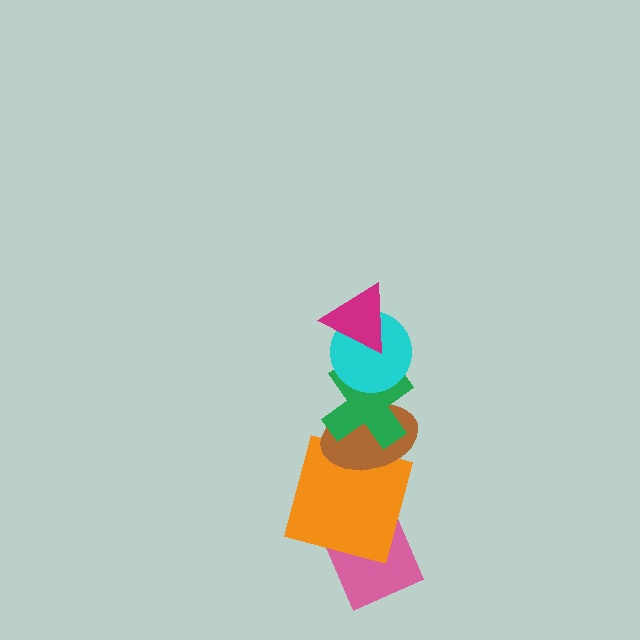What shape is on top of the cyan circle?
The magenta triangle is on top of the cyan circle.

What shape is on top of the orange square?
The brown ellipse is on top of the orange square.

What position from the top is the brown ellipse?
The brown ellipse is 4th from the top.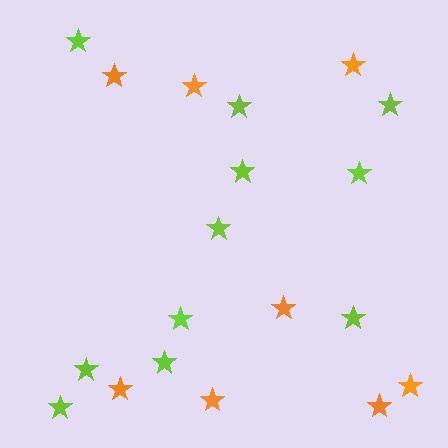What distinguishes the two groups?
There are 2 groups: one group of lime stars (11) and one group of orange stars (8).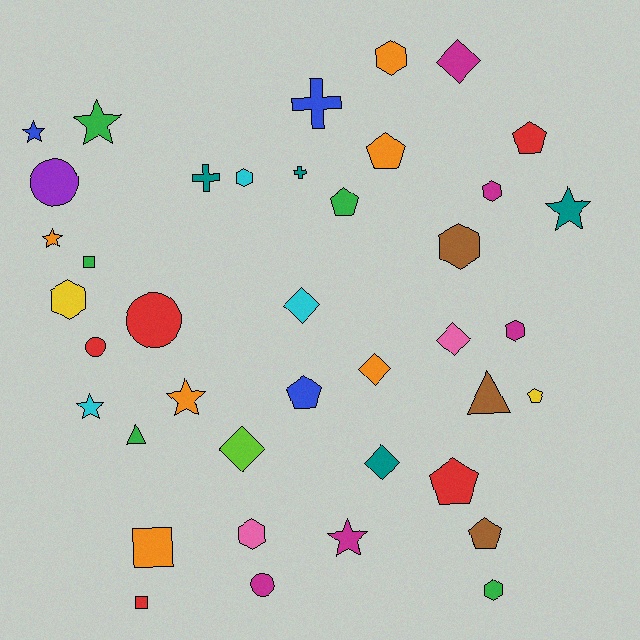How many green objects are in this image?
There are 5 green objects.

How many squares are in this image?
There are 3 squares.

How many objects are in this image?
There are 40 objects.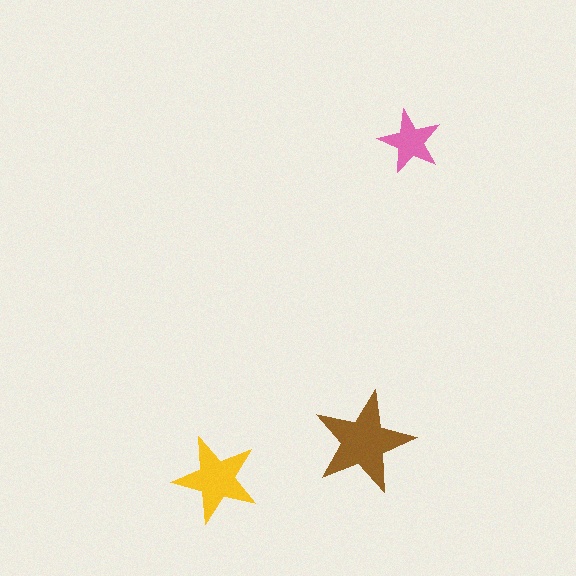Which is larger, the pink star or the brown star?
The brown one.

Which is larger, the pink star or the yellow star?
The yellow one.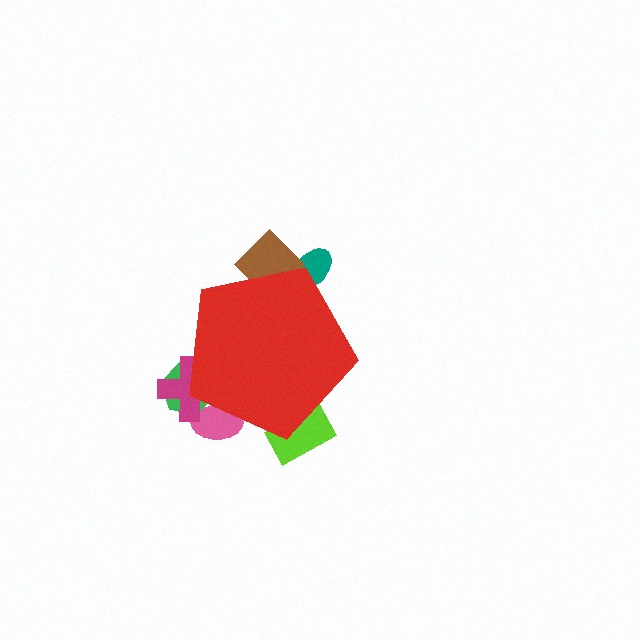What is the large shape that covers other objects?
A red pentagon.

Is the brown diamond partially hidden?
Yes, the brown diamond is partially hidden behind the red pentagon.